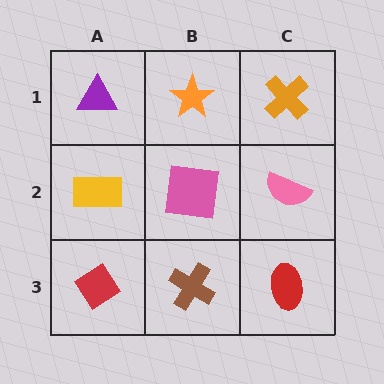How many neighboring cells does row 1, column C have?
2.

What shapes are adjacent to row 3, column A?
A yellow rectangle (row 2, column A), a brown cross (row 3, column B).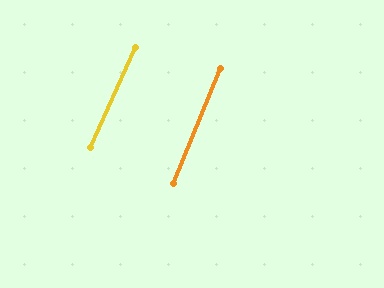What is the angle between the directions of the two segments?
Approximately 2 degrees.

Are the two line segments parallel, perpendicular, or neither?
Parallel — their directions differ by only 1.9°.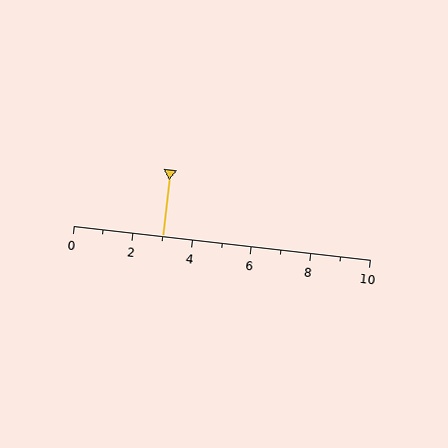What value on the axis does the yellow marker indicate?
The marker indicates approximately 3.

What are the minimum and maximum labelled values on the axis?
The axis runs from 0 to 10.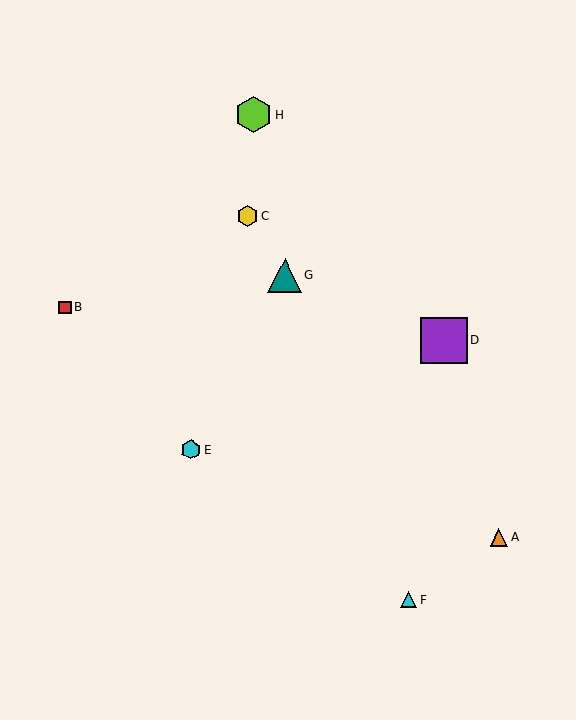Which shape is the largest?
The purple square (labeled D) is the largest.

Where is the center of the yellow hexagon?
The center of the yellow hexagon is at (247, 216).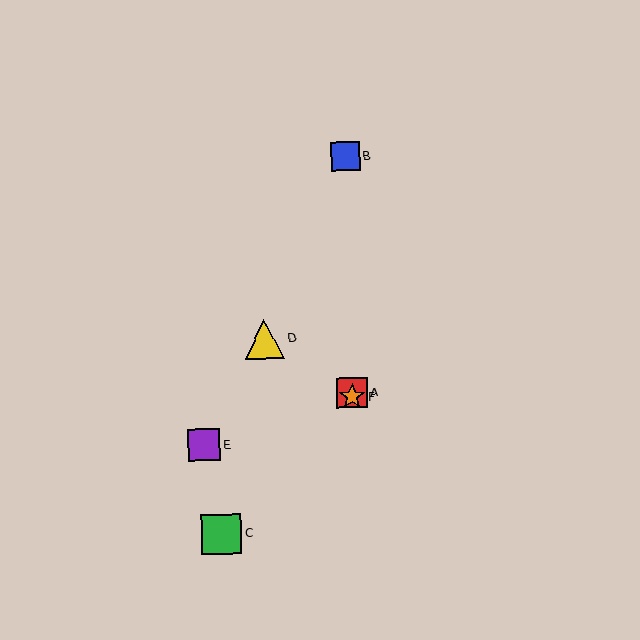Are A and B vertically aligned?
Yes, both are at x≈352.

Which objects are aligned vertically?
Objects A, B, F are aligned vertically.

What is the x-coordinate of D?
Object D is at x≈264.